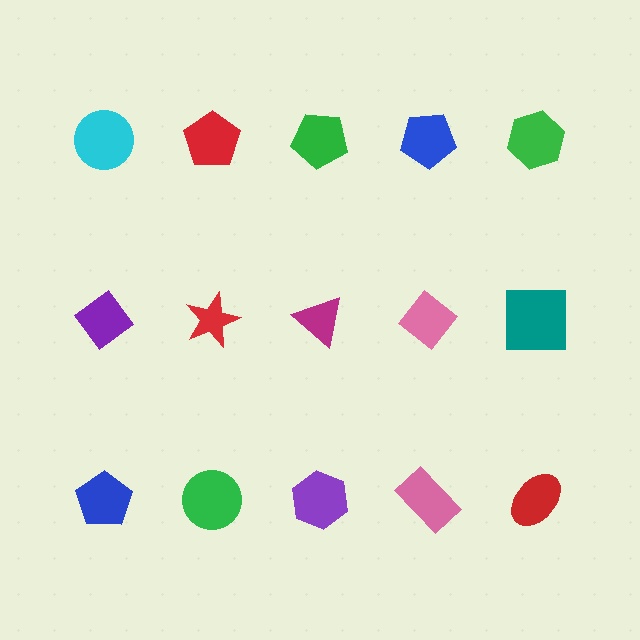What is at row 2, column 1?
A purple diamond.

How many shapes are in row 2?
5 shapes.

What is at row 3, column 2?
A green circle.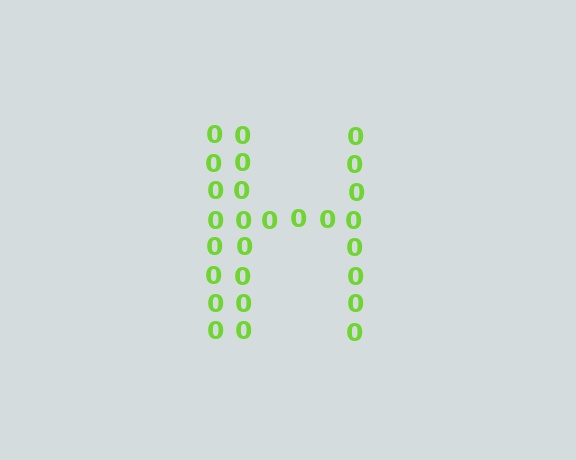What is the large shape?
The large shape is the letter H.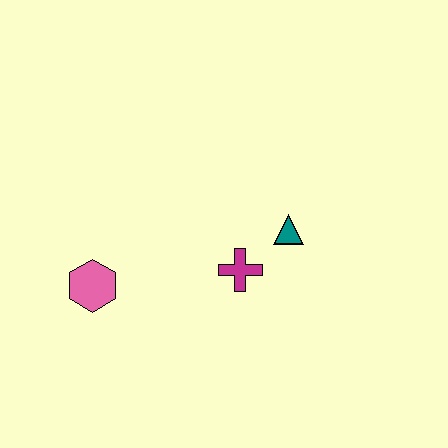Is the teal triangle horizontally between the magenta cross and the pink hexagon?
No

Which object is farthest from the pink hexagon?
The teal triangle is farthest from the pink hexagon.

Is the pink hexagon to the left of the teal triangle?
Yes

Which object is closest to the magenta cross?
The teal triangle is closest to the magenta cross.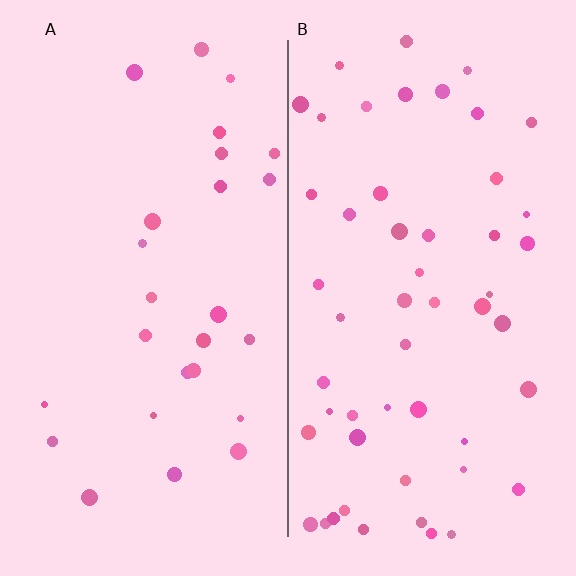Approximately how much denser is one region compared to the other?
Approximately 2.0× — region B over region A.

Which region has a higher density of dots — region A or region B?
B (the right).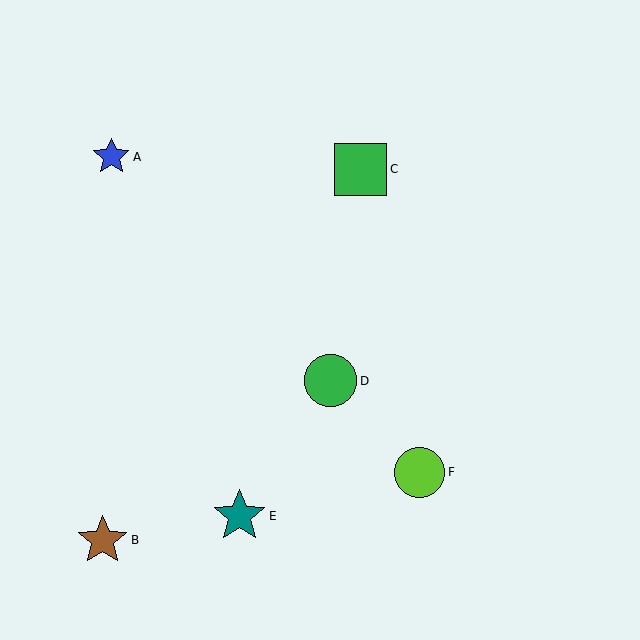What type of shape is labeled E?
Shape E is a teal star.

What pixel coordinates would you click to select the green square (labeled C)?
Click at (361, 169) to select the green square C.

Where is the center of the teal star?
The center of the teal star is at (240, 516).